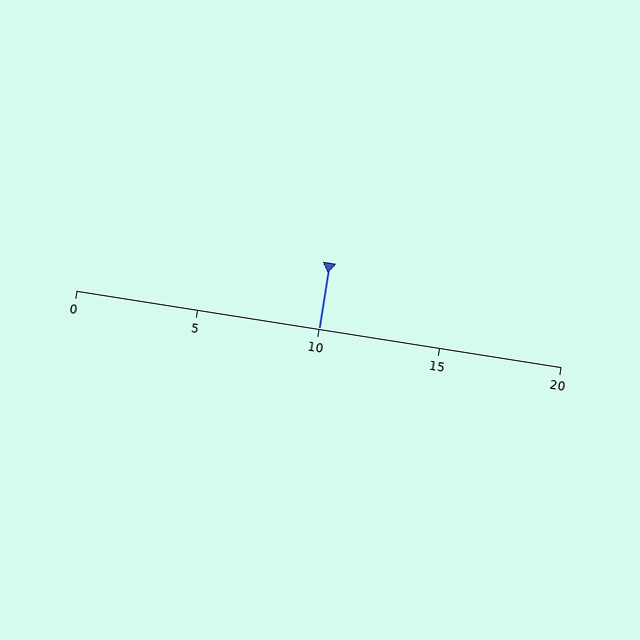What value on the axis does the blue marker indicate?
The marker indicates approximately 10.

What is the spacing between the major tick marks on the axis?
The major ticks are spaced 5 apart.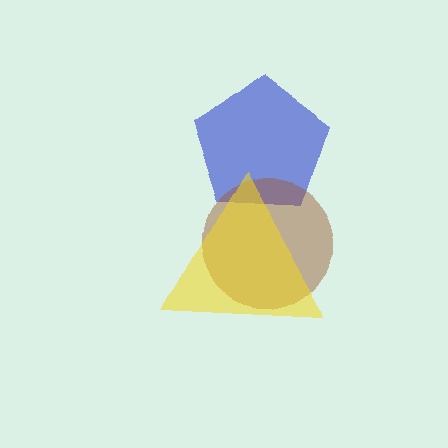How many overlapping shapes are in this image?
There are 3 overlapping shapes in the image.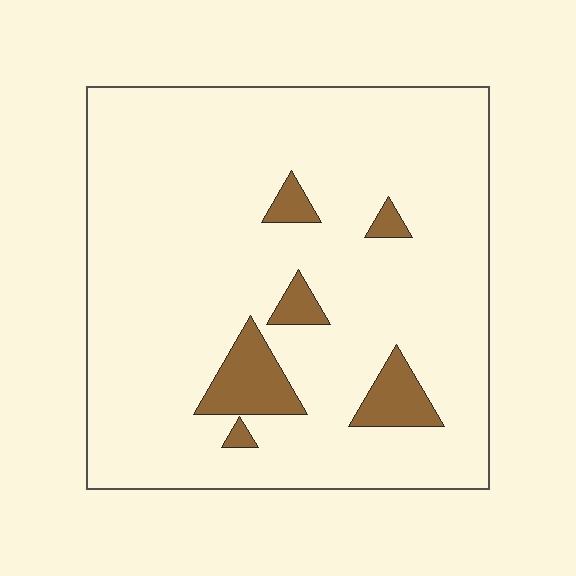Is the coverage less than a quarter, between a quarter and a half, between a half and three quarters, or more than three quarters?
Less than a quarter.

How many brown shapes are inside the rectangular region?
6.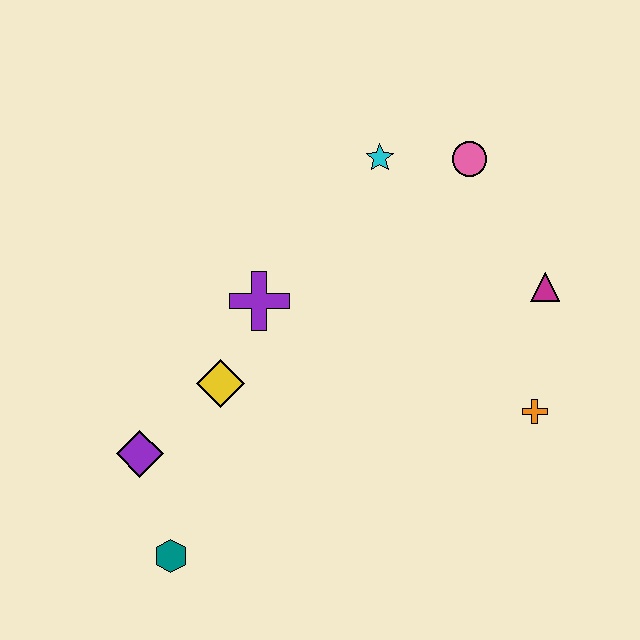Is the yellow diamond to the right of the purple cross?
No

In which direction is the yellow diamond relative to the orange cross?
The yellow diamond is to the left of the orange cross.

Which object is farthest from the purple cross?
The orange cross is farthest from the purple cross.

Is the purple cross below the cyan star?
Yes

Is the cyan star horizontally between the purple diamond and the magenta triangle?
Yes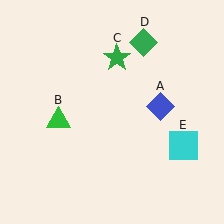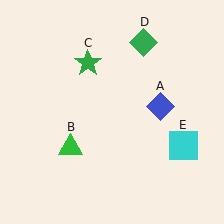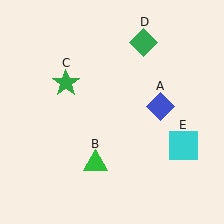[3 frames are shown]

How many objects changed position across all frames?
2 objects changed position: green triangle (object B), green star (object C).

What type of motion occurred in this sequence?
The green triangle (object B), green star (object C) rotated counterclockwise around the center of the scene.